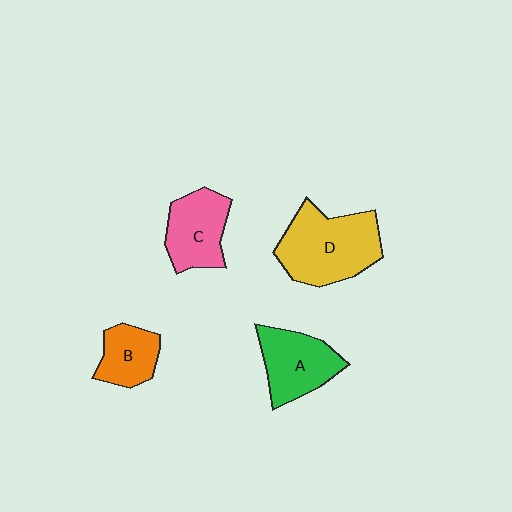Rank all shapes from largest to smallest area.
From largest to smallest: D (yellow), A (green), C (pink), B (orange).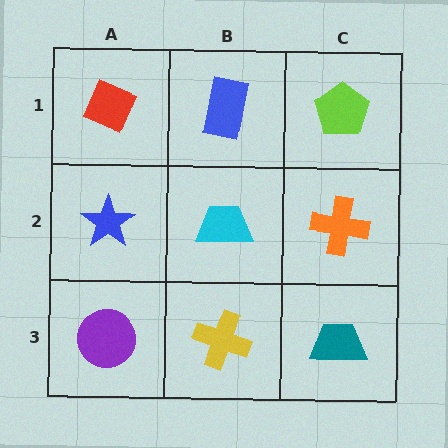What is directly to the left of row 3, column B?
A purple circle.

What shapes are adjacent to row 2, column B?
A blue rectangle (row 1, column B), a yellow cross (row 3, column B), a blue star (row 2, column A), an orange cross (row 2, column C).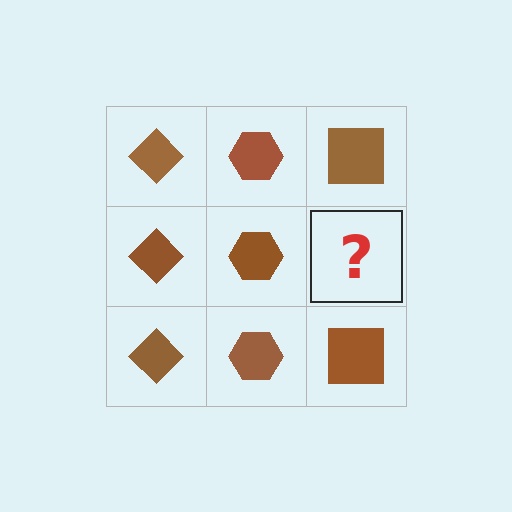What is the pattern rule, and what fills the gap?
The rule is that each column has a consistent shape. The gap should be filled with a brown square.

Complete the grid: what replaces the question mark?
The question mark should be replaced with a brown square.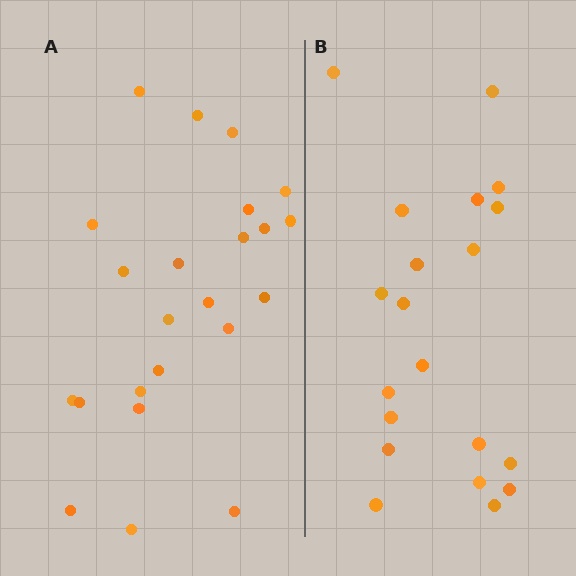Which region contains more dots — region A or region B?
Region A (the left region) has more dots.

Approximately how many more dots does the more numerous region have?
Region A has just a few more — roughly 2 or 3 more dots than region B.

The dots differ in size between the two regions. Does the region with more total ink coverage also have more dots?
No. Region B has more total ink coverage because its dots are larger, but region A actually contains more individual dots. Total area can be misleading — the number of items is what matters here.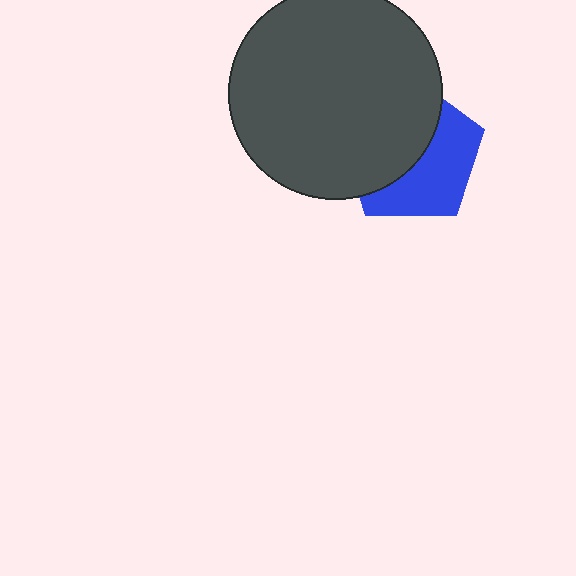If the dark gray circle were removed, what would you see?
You would see the complete blue pentagon.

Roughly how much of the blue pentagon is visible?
About half of it is visible (roughly 47%).